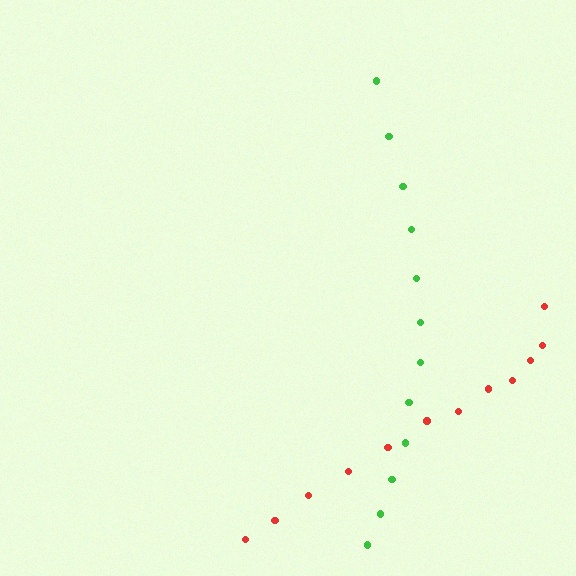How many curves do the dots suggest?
There are 2 distinct paths.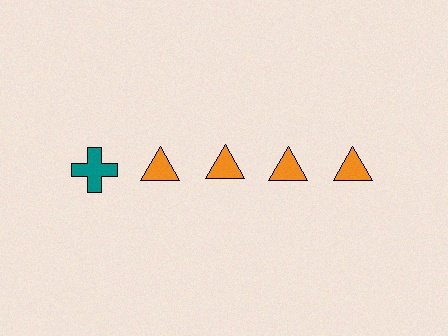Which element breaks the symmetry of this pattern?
The teal cross in the top row, leftmost column breaks the symmetry. All other shapes are orange triangles.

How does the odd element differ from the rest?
It differs in both color (teal instead of orange) and shape (cross instead of triangle).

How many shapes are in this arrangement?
There are 5 shapes arranged in a grid pattern.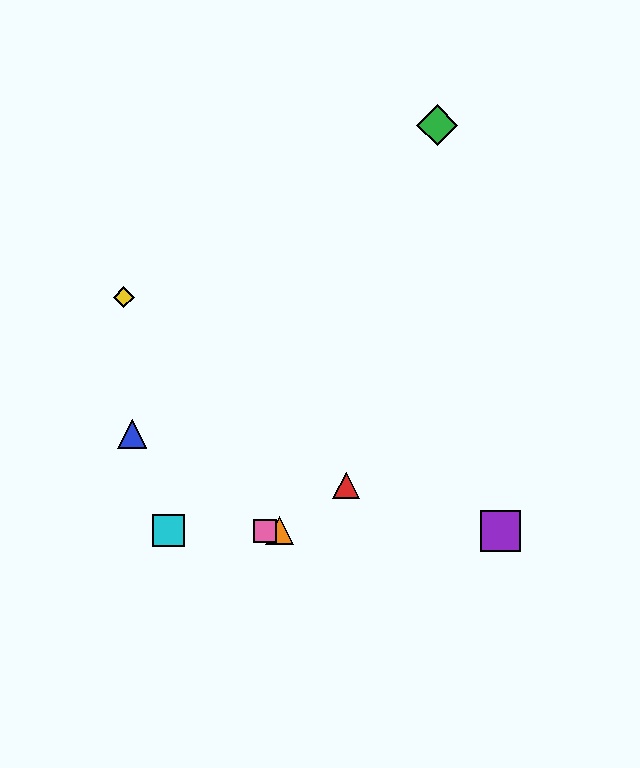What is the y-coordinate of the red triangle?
The red triangle is at y≈486.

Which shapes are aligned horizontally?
The purple square, the orange triangle, the cyan square, the pink square are aligned horizontally.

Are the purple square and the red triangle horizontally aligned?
No, the purple square is at y≈531 and the red triangle is at y≈486.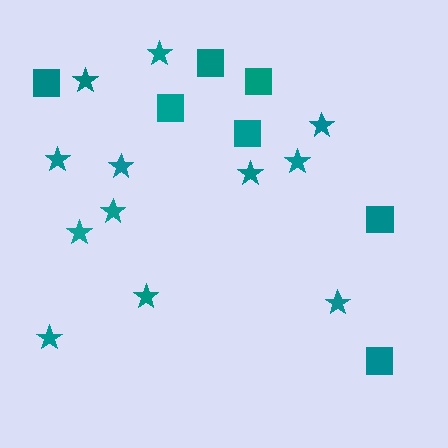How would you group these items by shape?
There are 2 groups: one group of squares (7) and one group of stars (12).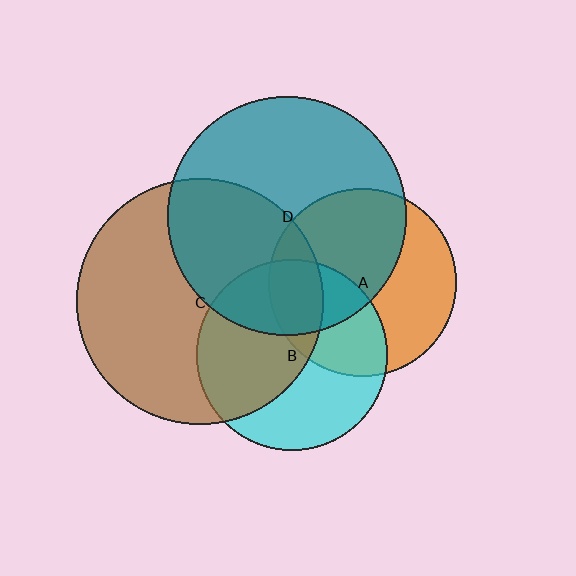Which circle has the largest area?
Circle C (brown).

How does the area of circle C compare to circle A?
Approximately 1.7 times.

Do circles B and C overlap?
Yes.